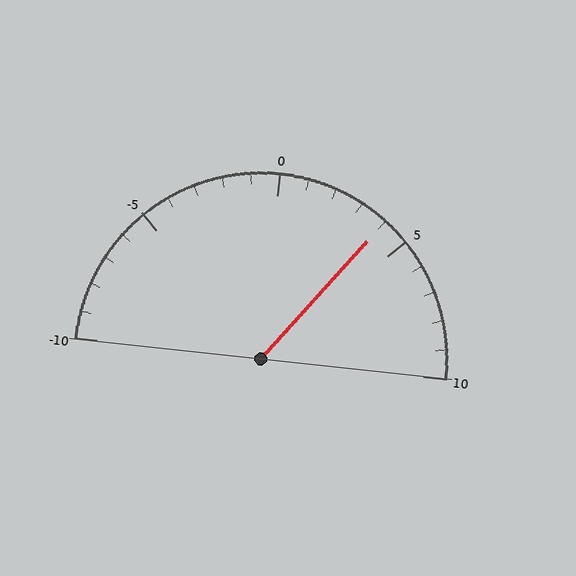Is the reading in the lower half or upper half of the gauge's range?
The reading is in the upper half of the range (-10 to 10).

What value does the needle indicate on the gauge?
The needle indicates approximately 4.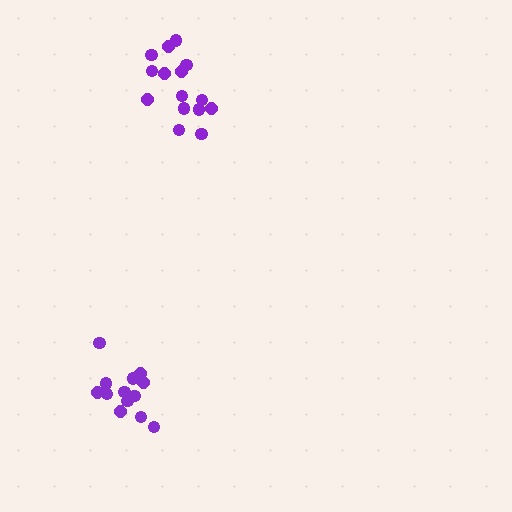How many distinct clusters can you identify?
There are 2 distinct clusters.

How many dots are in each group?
Group 1: 15 dots, Group 2: 13 dots (28 total).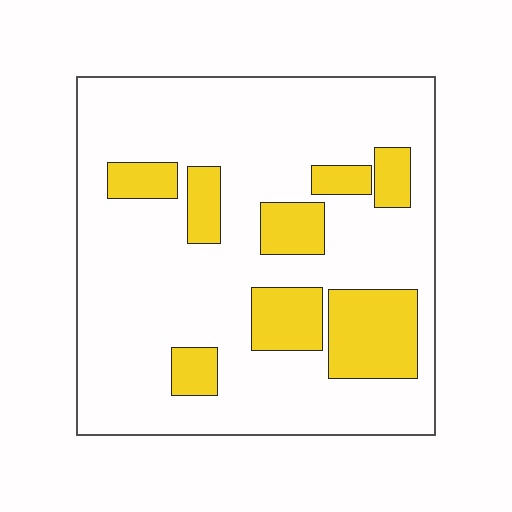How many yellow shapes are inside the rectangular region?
8.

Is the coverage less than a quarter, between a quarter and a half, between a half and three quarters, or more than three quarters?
Less than a quarter.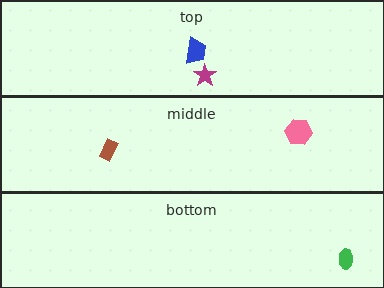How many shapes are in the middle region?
2.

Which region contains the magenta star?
The top region.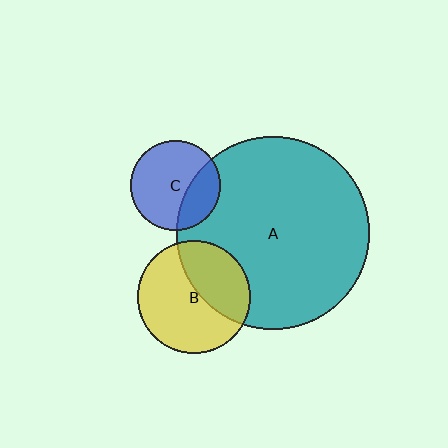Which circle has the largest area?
Circle A (teal).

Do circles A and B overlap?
Yes.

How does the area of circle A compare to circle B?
Approximately 2.9 times.